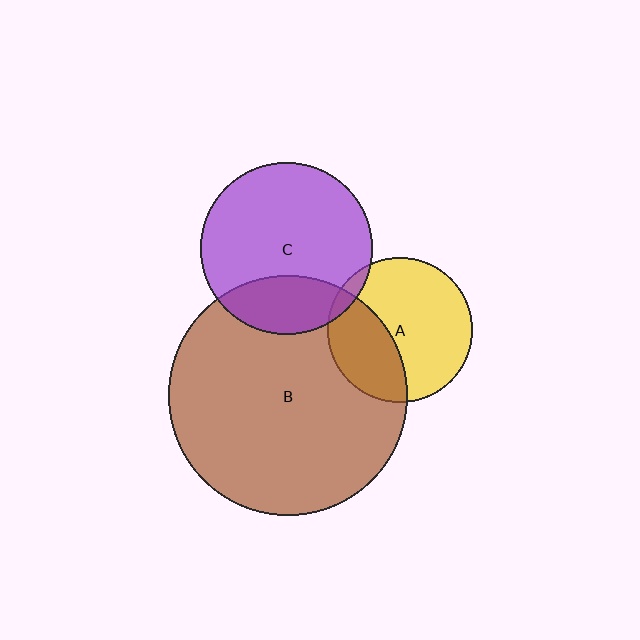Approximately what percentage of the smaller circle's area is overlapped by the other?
Approximately 25%.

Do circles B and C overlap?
Yes.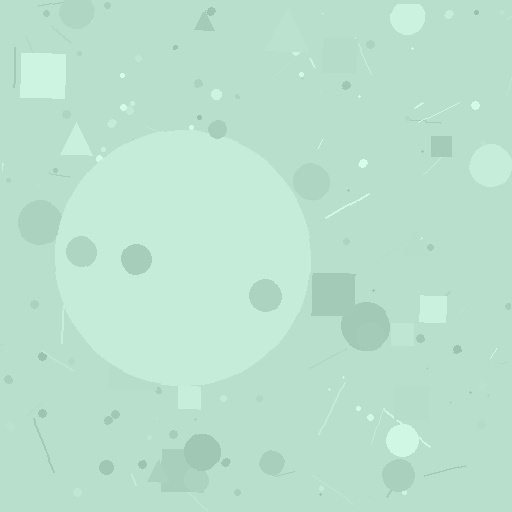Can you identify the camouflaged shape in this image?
The camouflaged shape is a circle.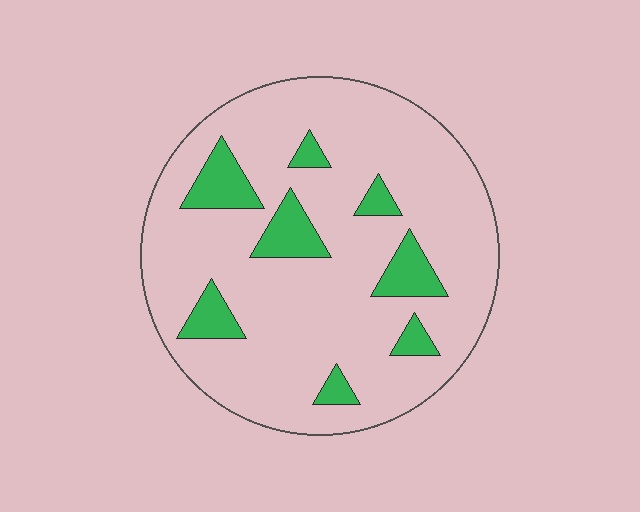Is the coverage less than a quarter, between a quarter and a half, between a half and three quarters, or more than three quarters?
Less than a quarter.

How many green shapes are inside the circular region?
8.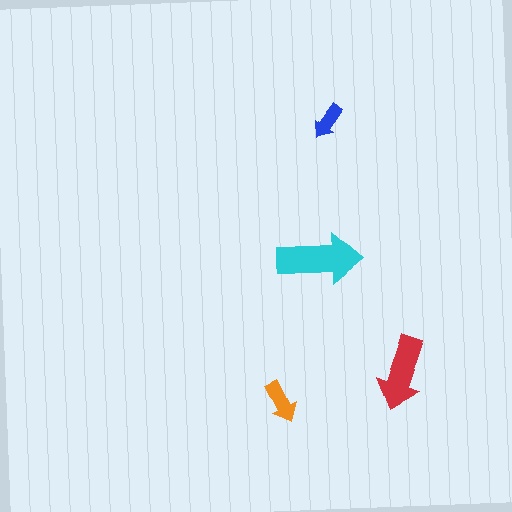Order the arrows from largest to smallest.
the cyan one, the red one, the orange one, the blue one.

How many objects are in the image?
There are 4 objects in the image.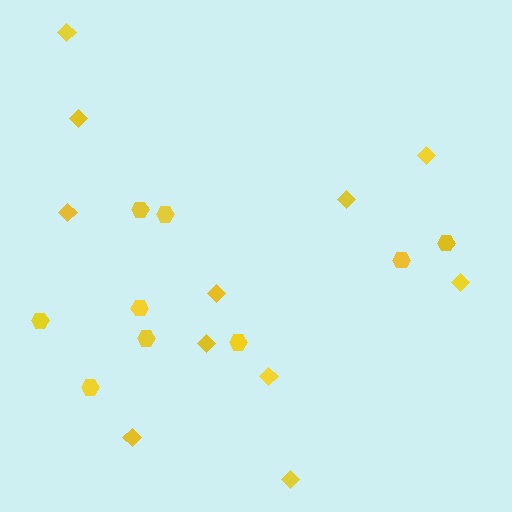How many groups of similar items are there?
There are 2 groups: one group of hexagons (9) and one group of diamonds (11).